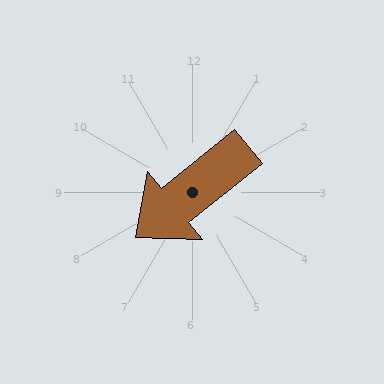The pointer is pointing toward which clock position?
Roughly 8 o'clock.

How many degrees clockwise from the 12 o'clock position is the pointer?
Approximately 231 degrees.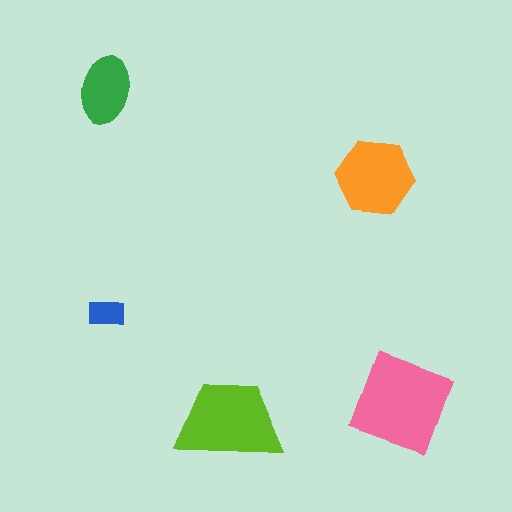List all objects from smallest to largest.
The blue rectangle, the green ellipse, the orange hexagon, the lime trapezoid, the pink diamond.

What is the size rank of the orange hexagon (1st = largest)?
3rd.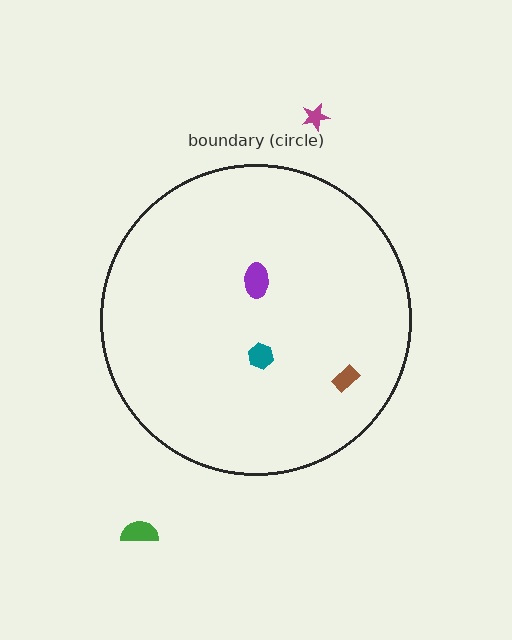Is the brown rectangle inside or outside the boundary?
Inside.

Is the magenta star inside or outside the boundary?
Outside.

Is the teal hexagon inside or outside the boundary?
Inside.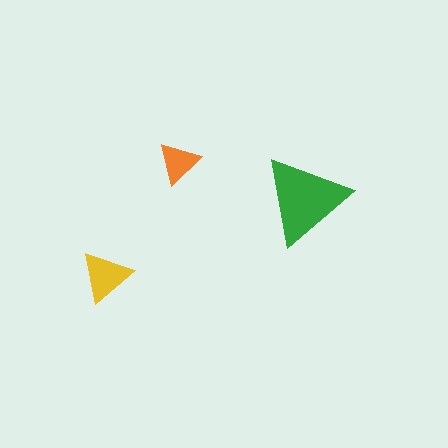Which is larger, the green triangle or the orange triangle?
The green one.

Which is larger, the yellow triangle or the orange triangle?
The yellow one.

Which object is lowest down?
The yellow triangle is bottommost.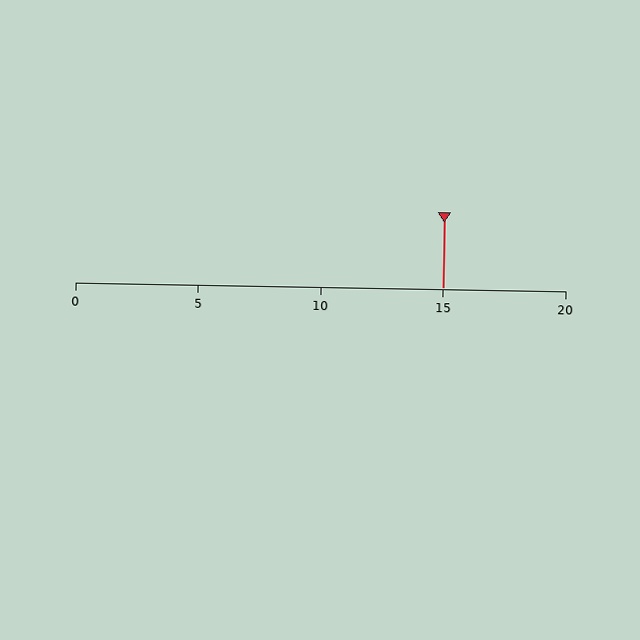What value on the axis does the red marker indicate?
The marker indicates approximately 15.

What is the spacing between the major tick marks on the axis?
The major ticks are spaced 5 apart.